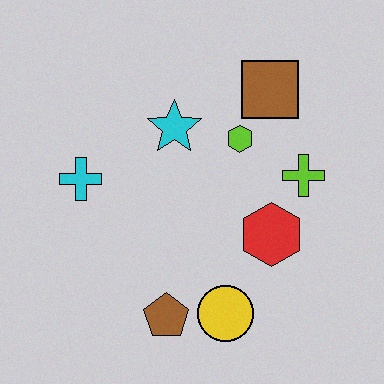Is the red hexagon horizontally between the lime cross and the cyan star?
Yes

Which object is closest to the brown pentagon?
The yellow circle is closest to the brown pentagon.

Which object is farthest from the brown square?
The brown pentagon is farthest from the brown square.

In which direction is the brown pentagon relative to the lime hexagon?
The brown pentagon is below the lime hexagon.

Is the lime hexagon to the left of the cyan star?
No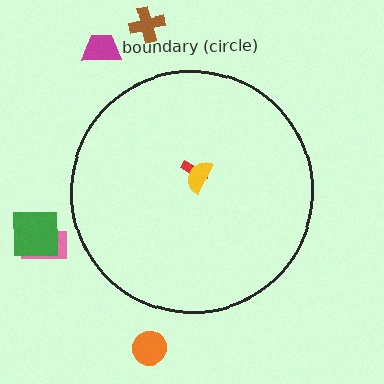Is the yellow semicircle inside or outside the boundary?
Inside.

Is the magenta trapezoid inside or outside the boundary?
Outside.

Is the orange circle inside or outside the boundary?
Outside.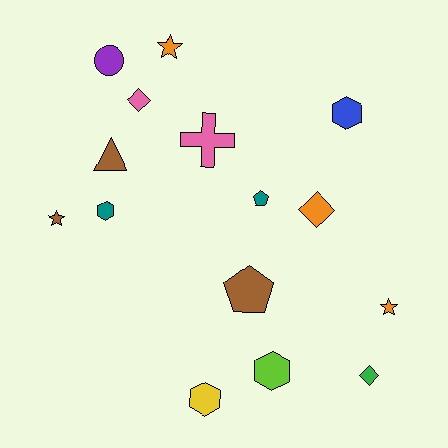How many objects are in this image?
There are 15 objects.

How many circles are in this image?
There is 1 circle.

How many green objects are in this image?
There is 1 green object.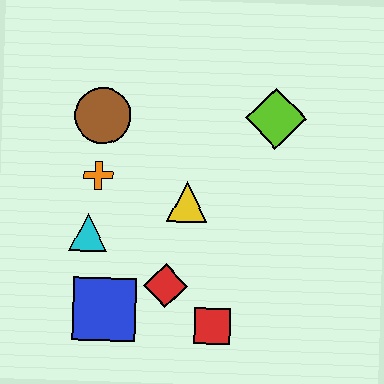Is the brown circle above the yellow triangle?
Yes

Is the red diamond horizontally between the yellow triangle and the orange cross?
Yes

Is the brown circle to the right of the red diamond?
No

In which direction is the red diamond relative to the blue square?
The red diamond is to the right of the blue square.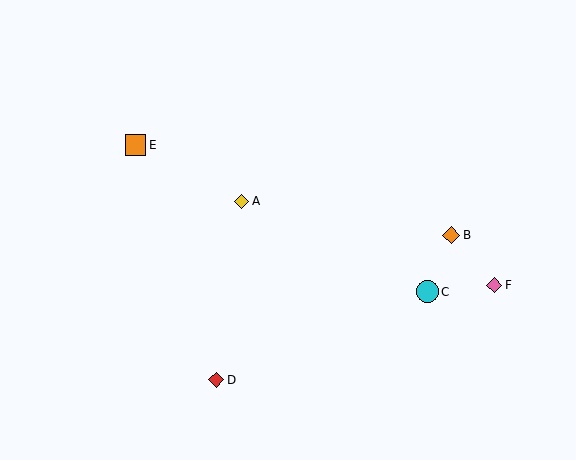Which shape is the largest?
The cyan circle (labeled C) is the largest.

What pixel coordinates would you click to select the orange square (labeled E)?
Click at (135, 145) to select the orange square E.